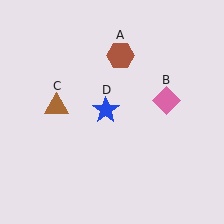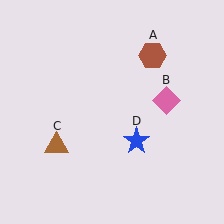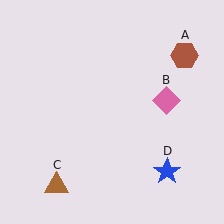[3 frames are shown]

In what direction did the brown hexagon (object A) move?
The brown hexagon (object A) moved right.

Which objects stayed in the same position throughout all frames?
Pink diamond (object B) remained stationary.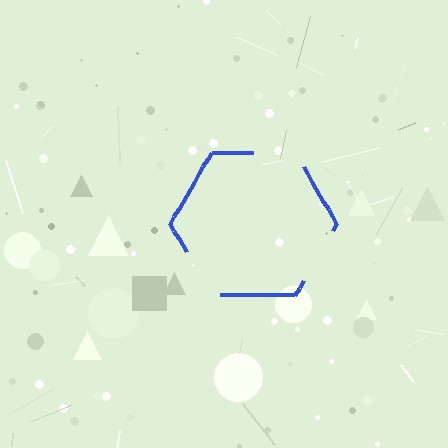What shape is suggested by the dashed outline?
The dashed outline suggests a hexagon.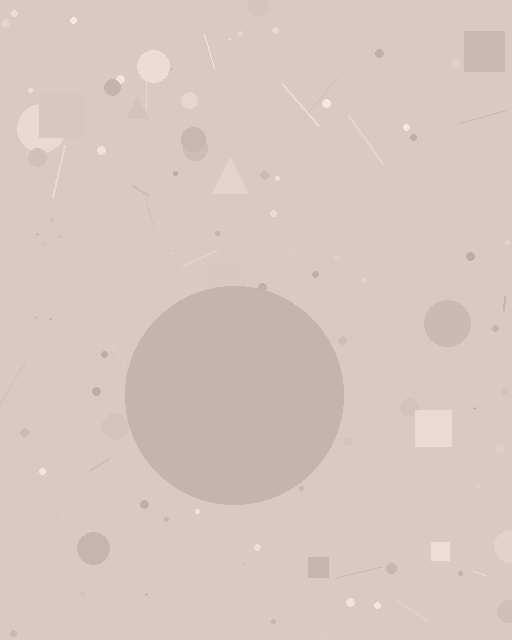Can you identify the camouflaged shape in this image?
The camouflaged shape is a circle.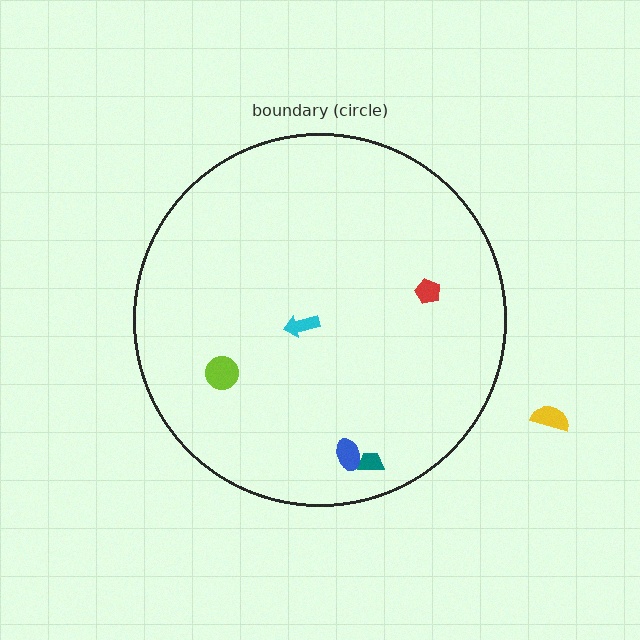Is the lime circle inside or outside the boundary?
Inside.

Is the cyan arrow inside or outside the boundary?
Inside.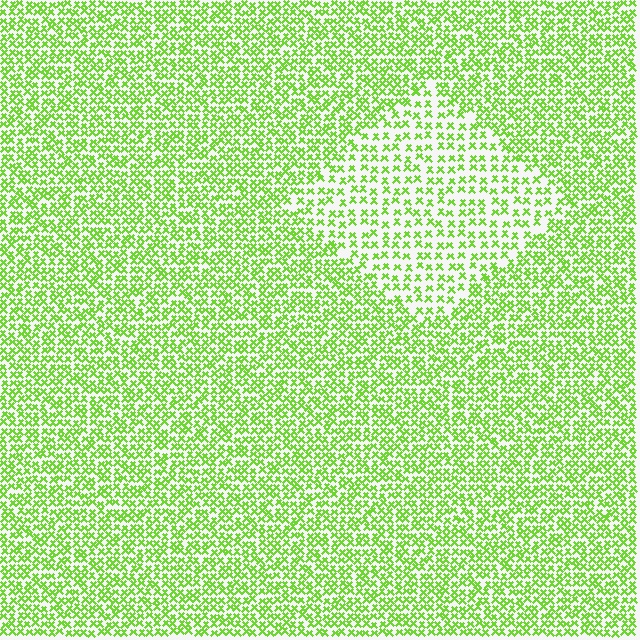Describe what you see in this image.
The image contains small lime elements arranged at two different densities. A diamond-shaped region is visible where the elements are less densely packed than the surrounding area.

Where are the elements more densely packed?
The elements are more densely packed outside the diamond boundary.